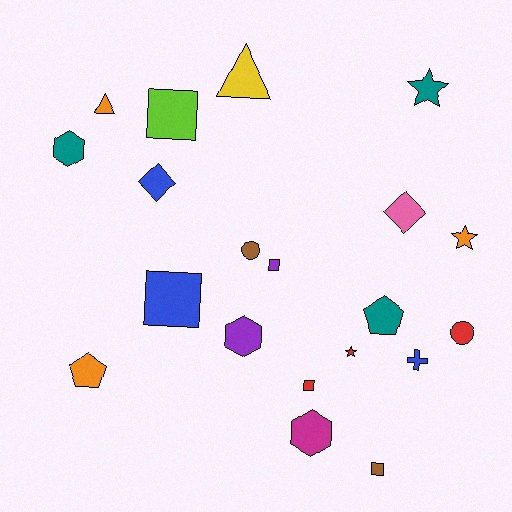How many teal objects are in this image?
There are 3 teal objects.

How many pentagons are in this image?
There are 2 pentagons.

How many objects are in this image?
There are 20 objects.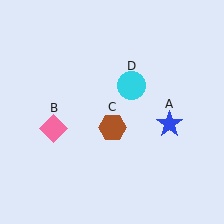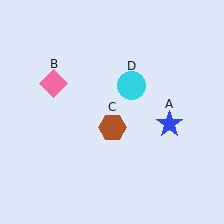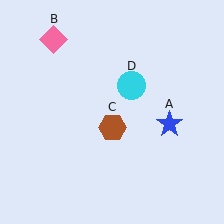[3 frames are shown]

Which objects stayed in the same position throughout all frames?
Blue star (object A) and brown hexagon (object C) and cyan circle (object D) remained stationary.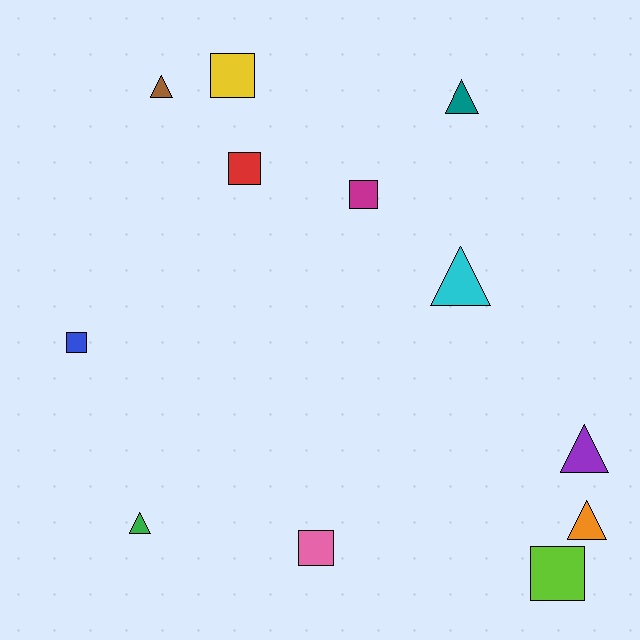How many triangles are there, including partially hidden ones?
There are 6 triangles.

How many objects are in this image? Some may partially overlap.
There are 12 objects.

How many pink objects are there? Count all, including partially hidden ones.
There is 1 pink object.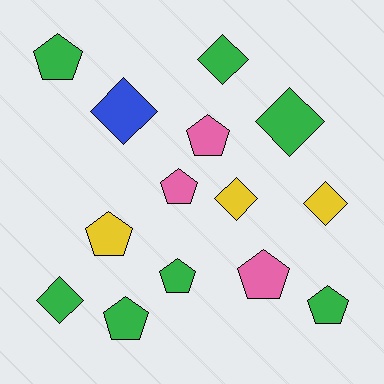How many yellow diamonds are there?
There are 2 yellow diamonds.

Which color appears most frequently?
Green, with 7 objects.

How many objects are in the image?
There are 14 objects.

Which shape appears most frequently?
Pentagon, with 8 objects.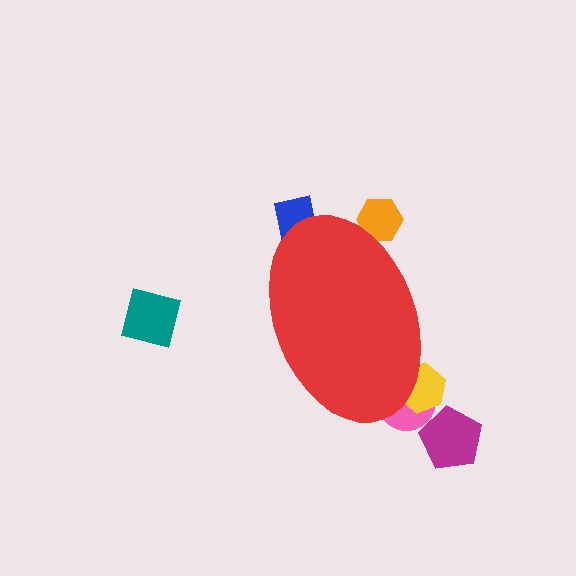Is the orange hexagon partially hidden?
Yes, the orange hexagon is partially hidden behind the red ellipse.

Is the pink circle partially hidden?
Yes, the pink circle is partially hidden behind the red ellipse.